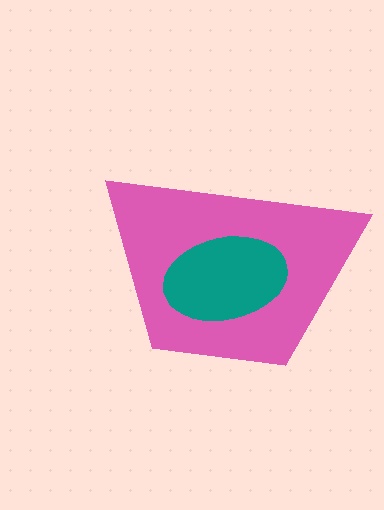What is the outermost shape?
The pink trapezoid.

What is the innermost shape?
The teal ellipse.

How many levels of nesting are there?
2.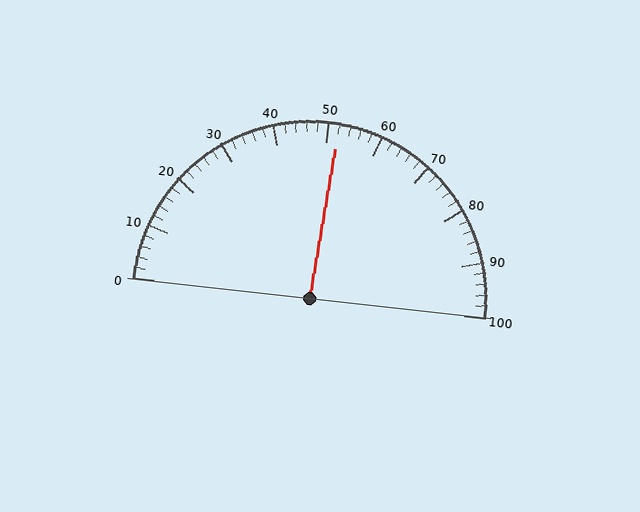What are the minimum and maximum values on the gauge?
The gauge ranges from 0 to 100.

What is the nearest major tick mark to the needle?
The nearest major tick mark is 50.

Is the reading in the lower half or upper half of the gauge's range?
The reading is in the upper half of the range (0 to 100).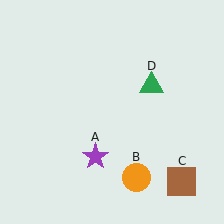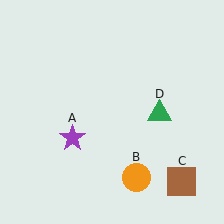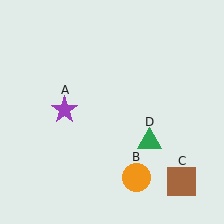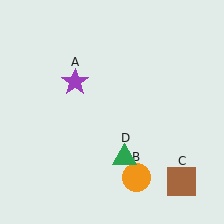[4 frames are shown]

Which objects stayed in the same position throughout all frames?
Orange circle (object B) and brown square (object C) remained stationary.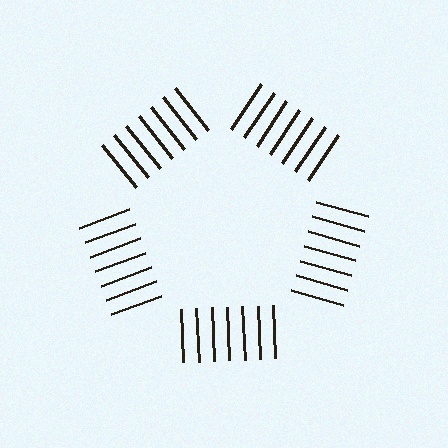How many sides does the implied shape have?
5 sides — the line-ends trace a pentagon.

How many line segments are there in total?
35 — 7 along each of the 5 edges.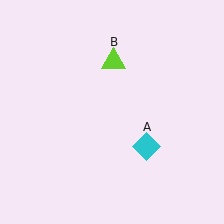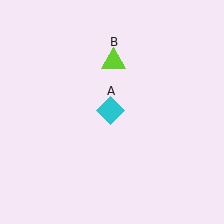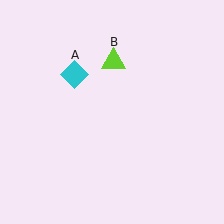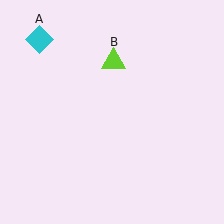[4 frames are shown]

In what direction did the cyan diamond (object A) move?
The cyan diamond (object A) moved up and to the left.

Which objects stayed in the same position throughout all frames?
Lime triangle (object B) remained stationary.